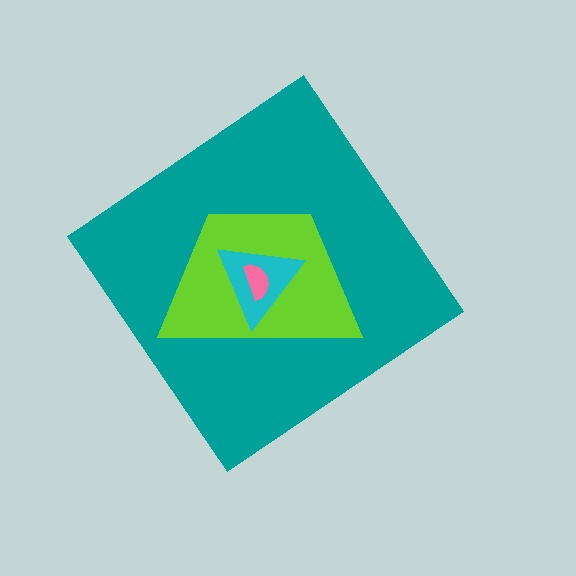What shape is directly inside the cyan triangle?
The pink semicircle.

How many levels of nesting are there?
4.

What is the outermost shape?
The teal diamond.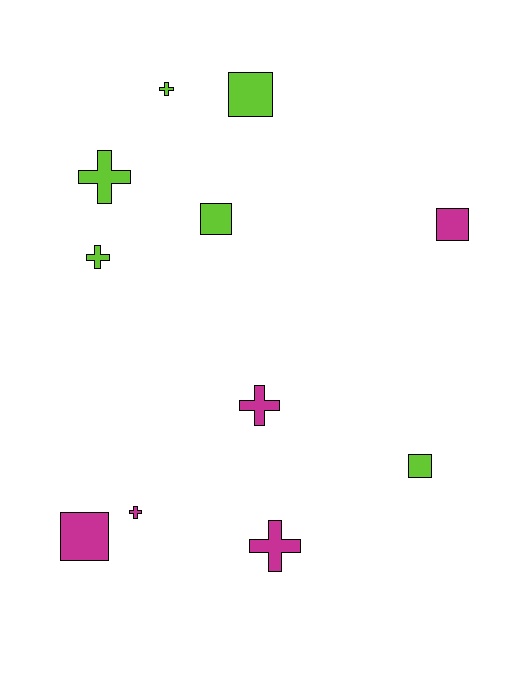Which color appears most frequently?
Lime, with 6 objects.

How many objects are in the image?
There are 11 objects.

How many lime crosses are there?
There are 3 lime crosses.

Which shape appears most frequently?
Cross, with 6 objects.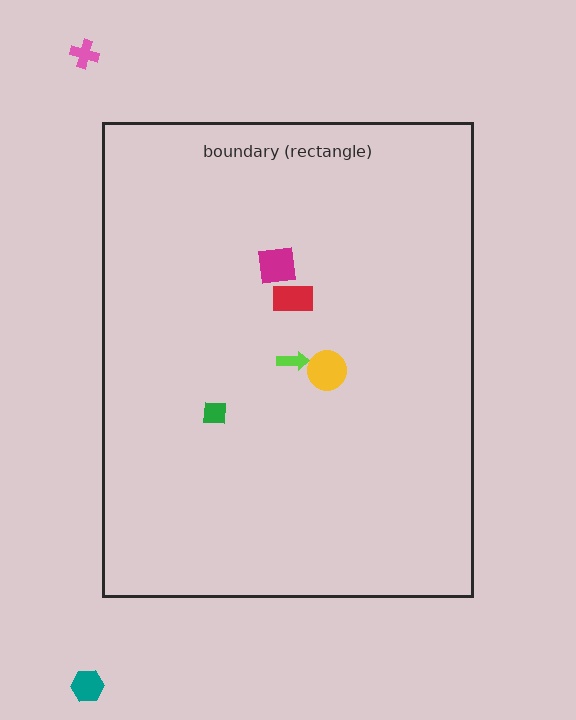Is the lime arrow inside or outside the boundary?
Inside.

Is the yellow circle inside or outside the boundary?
Inside.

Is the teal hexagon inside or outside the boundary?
Outside.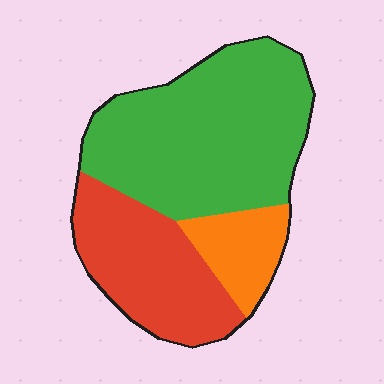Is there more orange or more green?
Green.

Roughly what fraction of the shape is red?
Red covers 31% of the shape.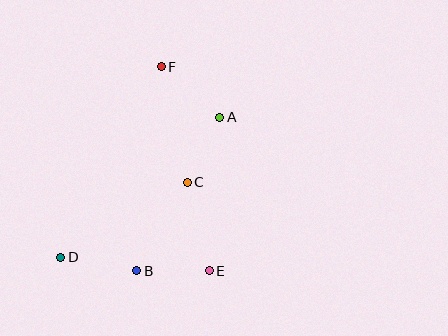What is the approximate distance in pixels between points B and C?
The distance between B and C is approximately 102 pixels.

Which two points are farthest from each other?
Points D and F are farthest from each other.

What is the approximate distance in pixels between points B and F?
The distance between B and F is approximately 205 pixels.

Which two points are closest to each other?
Points B and E are closest to each other.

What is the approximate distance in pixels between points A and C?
The distance between A and C is approximately 73 pixels.